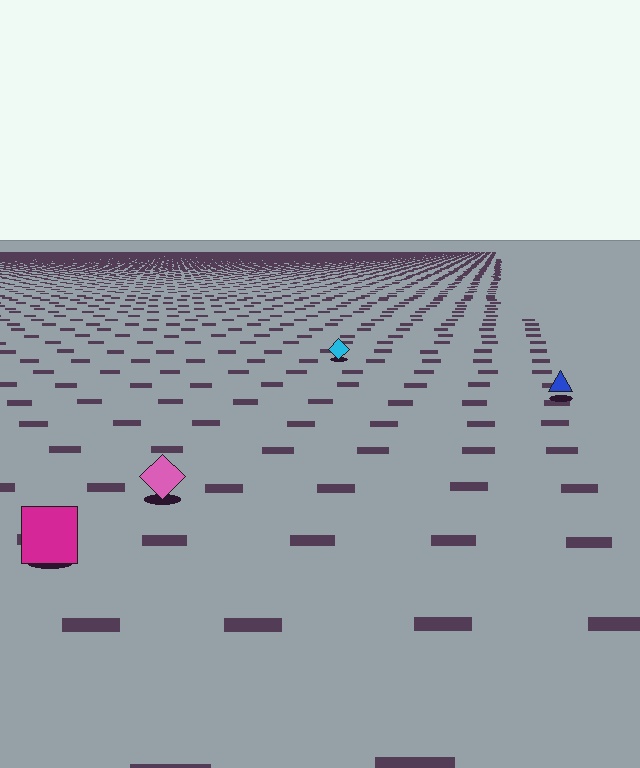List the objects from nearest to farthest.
From nearest to farthest: the magenta square, the pink diamond, the blue triangle, the cyan diamond.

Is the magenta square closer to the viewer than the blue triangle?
Yes. The magenta square is closer — you can tell from the texture gradient: the ground texture is coarser near it.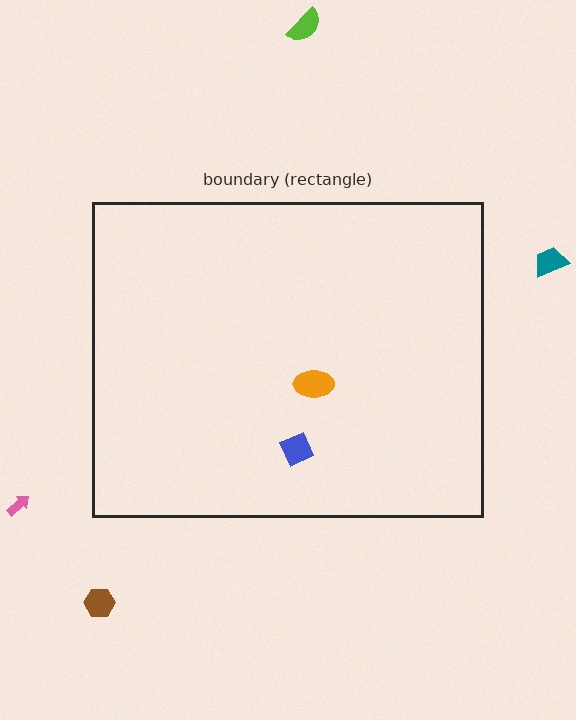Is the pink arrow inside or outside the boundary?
Outside.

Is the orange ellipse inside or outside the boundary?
Inside.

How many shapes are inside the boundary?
2 inside, 4 outside.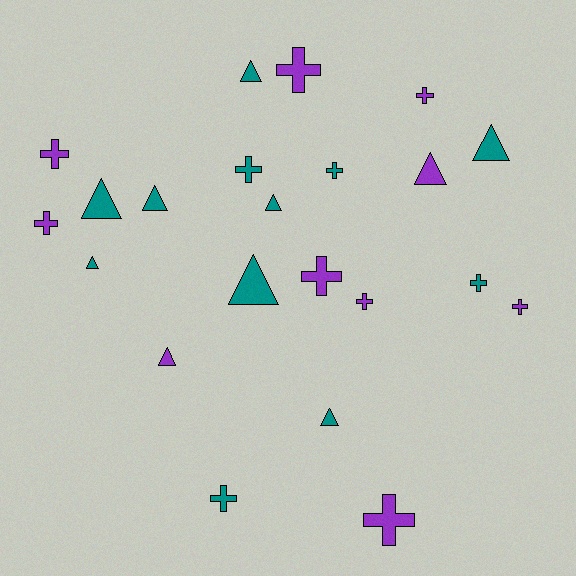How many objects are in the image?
There are 22 objects.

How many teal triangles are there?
There are 8 teal triangles.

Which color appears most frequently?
Teal, with 12 objects.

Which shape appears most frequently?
Cross, with 12 objects.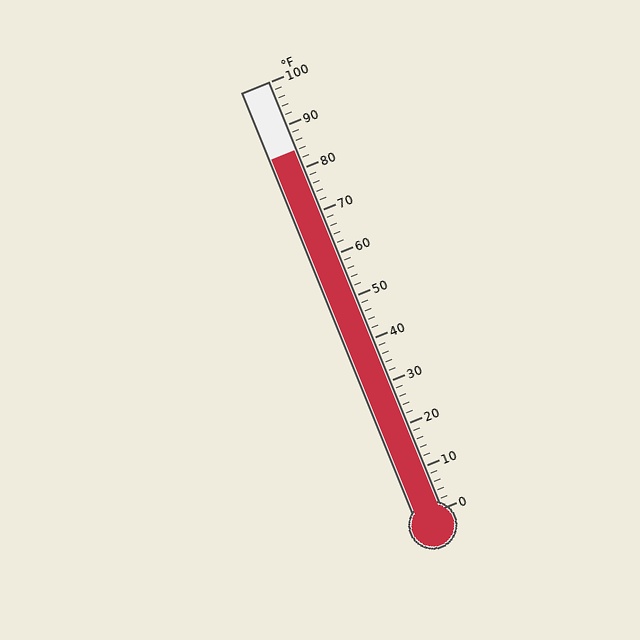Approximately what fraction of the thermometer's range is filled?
The thermometer is filled to approximately 85% of its range.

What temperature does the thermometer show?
The thermometer shows approximately 84°F.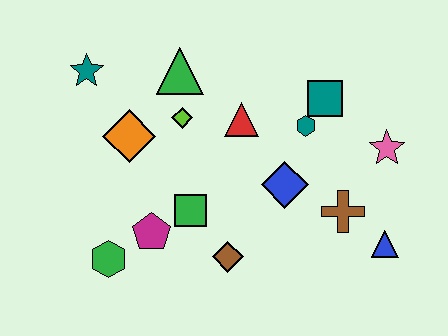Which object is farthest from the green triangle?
The blue triangle is farthest from the green triangle.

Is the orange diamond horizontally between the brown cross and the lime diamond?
No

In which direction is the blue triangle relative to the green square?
The blue triangle is to the right of the green square.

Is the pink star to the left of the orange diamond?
No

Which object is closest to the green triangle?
The lime diamond is closest to the green triangle.